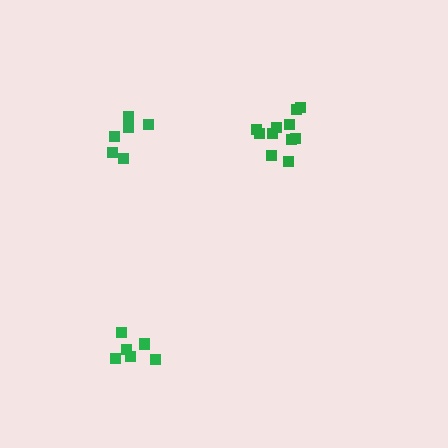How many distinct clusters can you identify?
There are 3 distinct clusters.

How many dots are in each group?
Group 1: 11 dots, Group 2: 6 dots, Group 3: 6 dots (23 total).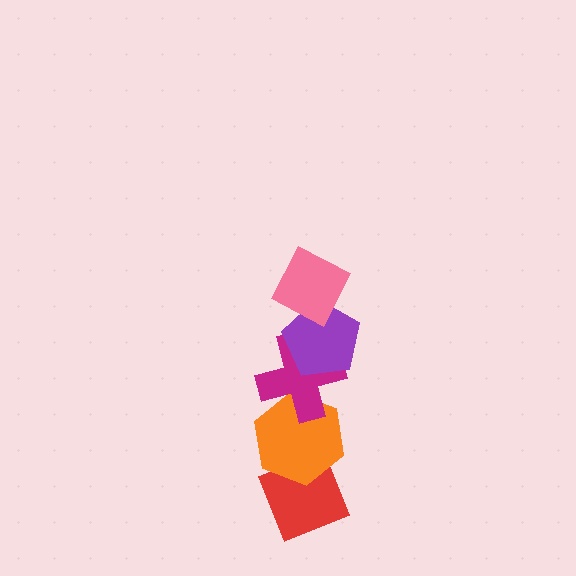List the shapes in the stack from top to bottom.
From top to bottom: the pink diamond, the purple pentagon, the magenta cross, the orange hexagon, the red diamond.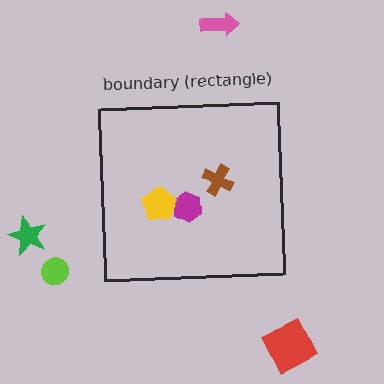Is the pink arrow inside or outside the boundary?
Outside.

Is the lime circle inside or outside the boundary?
Outside.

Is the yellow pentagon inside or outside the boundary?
Inside.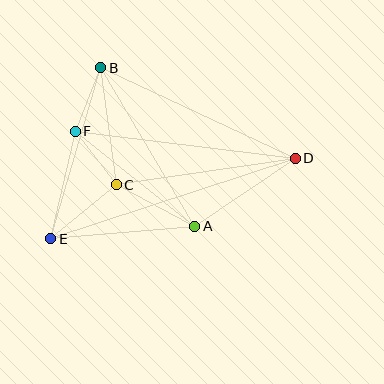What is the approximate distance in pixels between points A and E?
The distance between A and E is approximately 145 pixels.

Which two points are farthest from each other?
Points D and E are farthest from each other.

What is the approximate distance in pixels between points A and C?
The distance between A and C is approximately 89 pixels.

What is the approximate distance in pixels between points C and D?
The distance between C and D is approximately 181 pixels.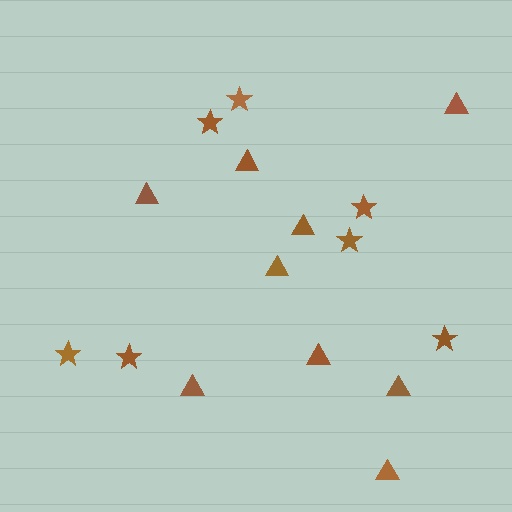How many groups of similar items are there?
There are 2 groups: one group of triangles (9) and one group of stars (7).